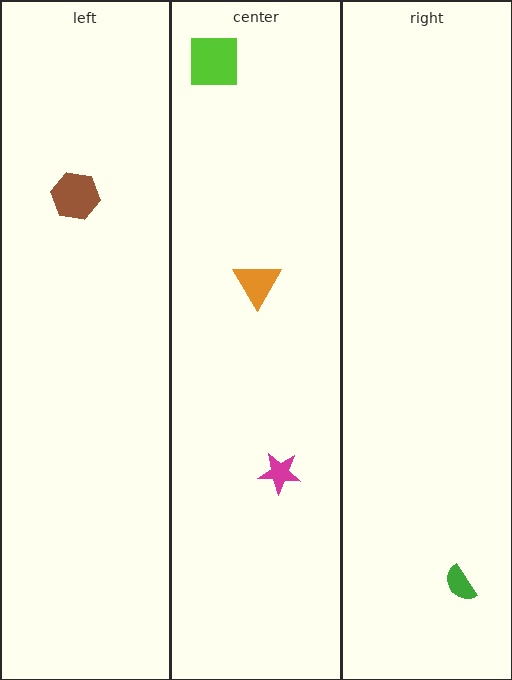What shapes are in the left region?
The brown hexagon.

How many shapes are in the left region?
1.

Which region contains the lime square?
The center region.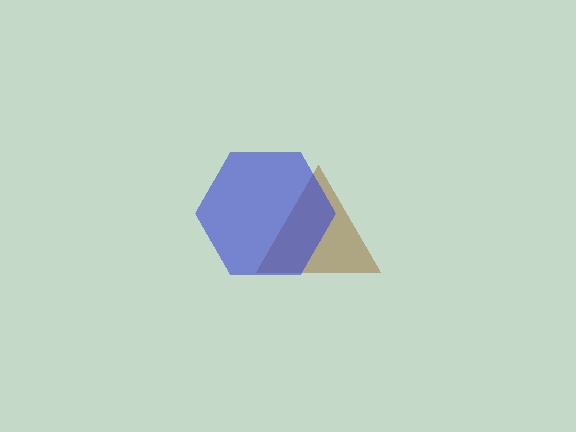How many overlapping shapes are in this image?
There are 2 overlapping shapes in the image.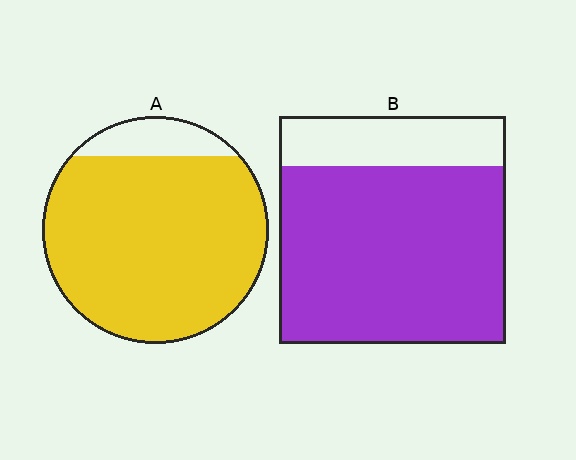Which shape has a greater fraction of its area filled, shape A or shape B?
Shape A.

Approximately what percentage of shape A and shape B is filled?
A is approximately 90% and B is approximately 80%.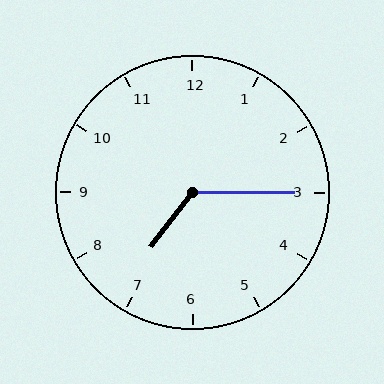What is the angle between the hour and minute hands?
Approximately 128 degrees.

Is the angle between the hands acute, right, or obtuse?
It is obtuse.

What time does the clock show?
7:15.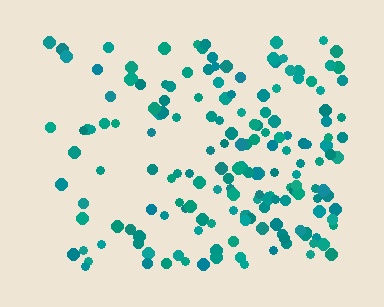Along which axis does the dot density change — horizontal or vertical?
Horizontal.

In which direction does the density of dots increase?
From left to right, with the right side densest.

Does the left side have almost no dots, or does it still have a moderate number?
Still a moderate number, just noticeably fewer than the right.